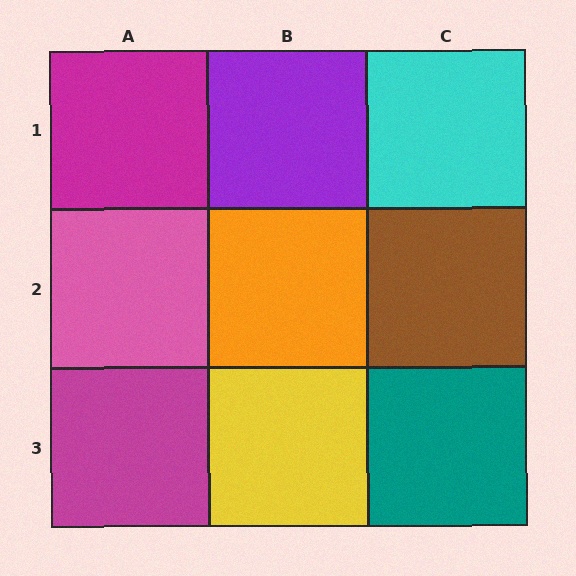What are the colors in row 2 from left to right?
Pink, orange, brown.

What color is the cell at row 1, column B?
Purple.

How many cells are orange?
1 cell is orange.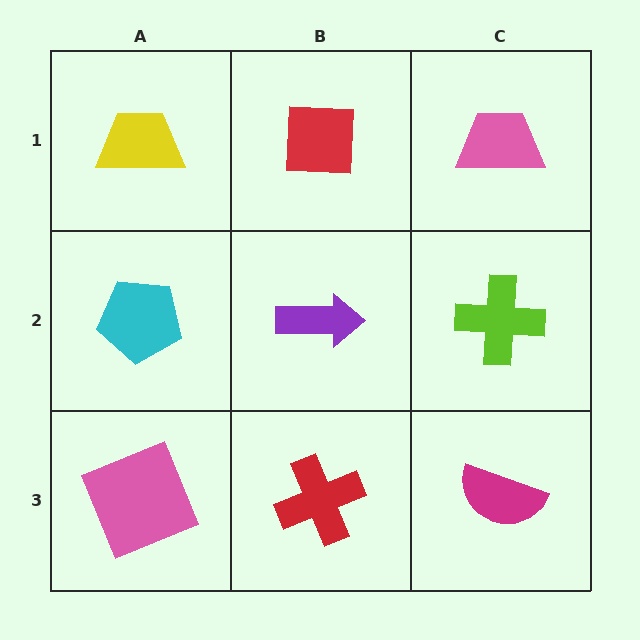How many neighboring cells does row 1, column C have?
2.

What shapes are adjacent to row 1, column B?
A purple arrow (row 2, column B), a yellow trapezoid (row 1, column A), a pink trapezoid (row 1, column C).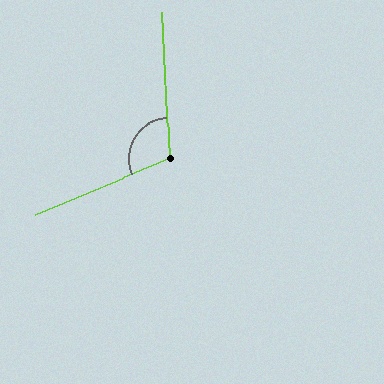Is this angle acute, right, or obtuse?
It is obtuse.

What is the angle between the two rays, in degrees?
Approximately 110 degrees.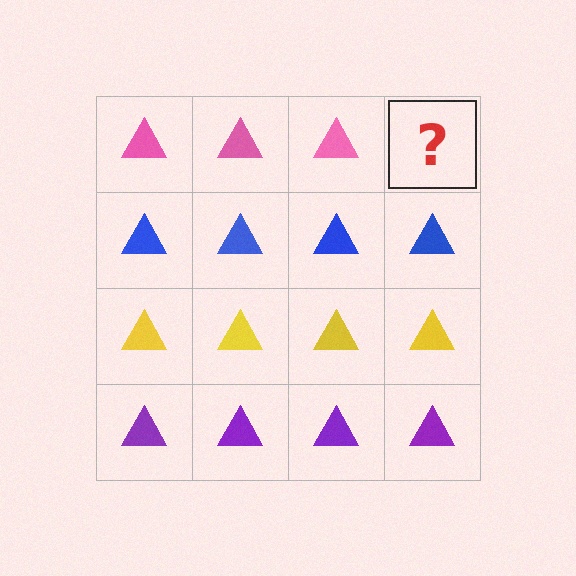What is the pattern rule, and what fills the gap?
The rule is that each row has a consistent color. The gap should be filled with a pink triangle.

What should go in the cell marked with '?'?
The missing cell should contain a pink triangle.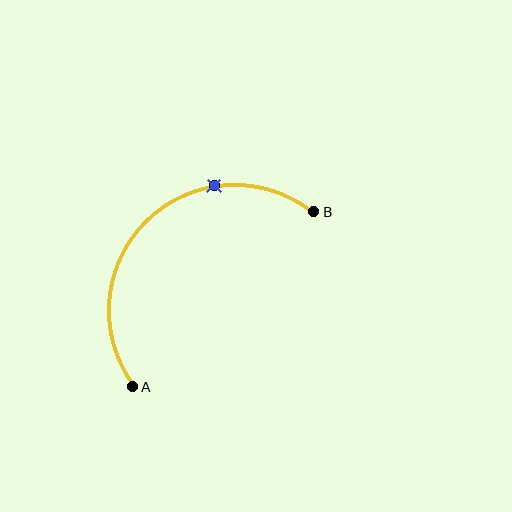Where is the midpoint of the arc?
The arc midpoint is the point on the curve farthest from the straight line joining A and B. It sits above and to the left of that line.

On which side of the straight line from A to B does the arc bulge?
The arc bulges above and to the left of the straight line connecting A and B.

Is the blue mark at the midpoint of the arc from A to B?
No. The blue mark lies on the arc but is closer to endpoint B. The arc midpoint would be at the point on the curve equidistant along the arc from both A and B.